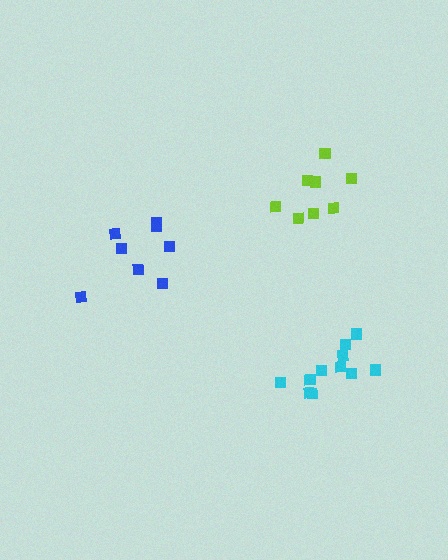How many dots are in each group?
Group 1: 8 dots, Group 2: 11 dots, Group 3: 8 dots (27 total).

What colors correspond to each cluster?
The clusters are colored: blue, cyan, lime.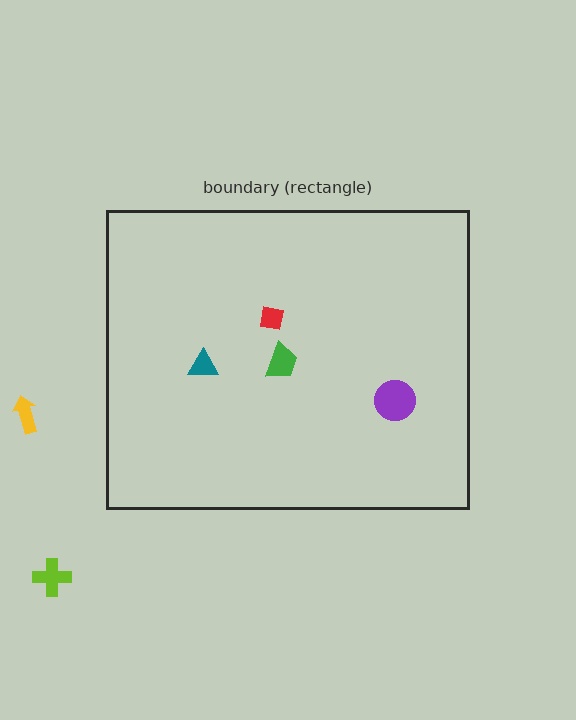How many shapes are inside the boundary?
4 inside, 2 outside.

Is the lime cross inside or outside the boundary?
Outside.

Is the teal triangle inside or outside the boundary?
Inside.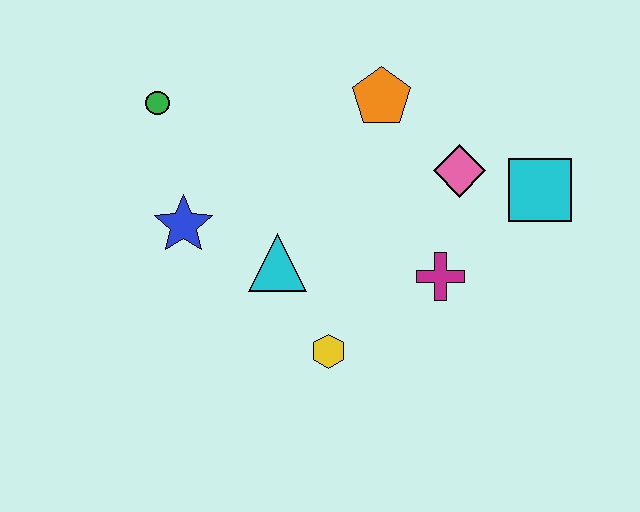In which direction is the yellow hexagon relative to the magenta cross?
The yellow hexagon is to the left of the magenta cross.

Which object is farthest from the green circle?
The cyan square is farthest from the green circle.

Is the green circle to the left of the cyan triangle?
Yes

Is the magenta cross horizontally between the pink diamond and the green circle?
Yes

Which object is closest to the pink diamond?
The cyan square is closest to the pink diamond.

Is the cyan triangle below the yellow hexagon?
No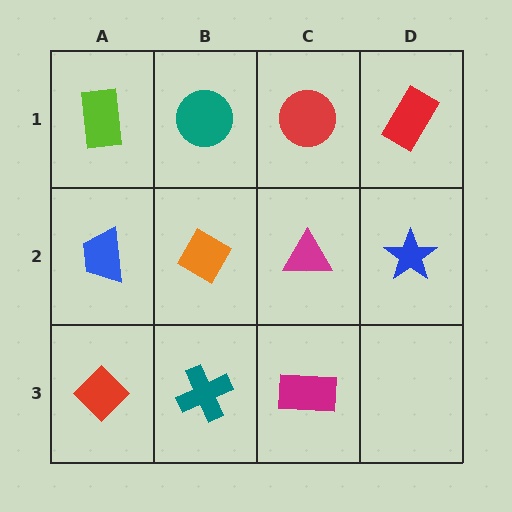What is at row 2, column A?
A blue trapezoid.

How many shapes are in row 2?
4 shapes.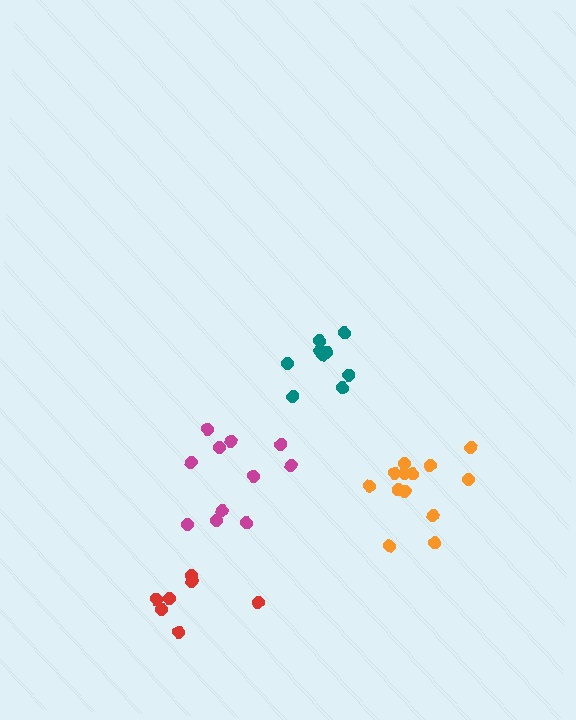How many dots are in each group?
Group 1: 13 dots, Group 2: 7 dots, Group 3: 9 dots, Group 4: 11 dots (40 total).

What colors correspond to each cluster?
The clusters are colored: orange, red, teal, magenta.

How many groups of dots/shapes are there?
There are 4 groups.